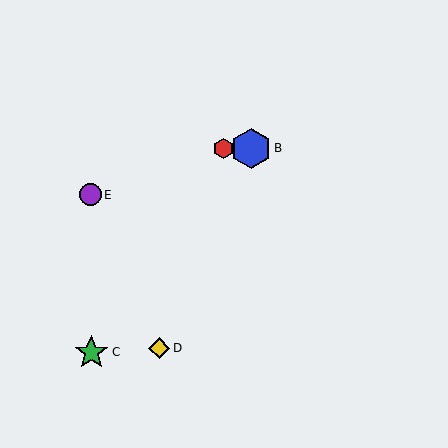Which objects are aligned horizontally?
Objects A, B are aligned horizontally.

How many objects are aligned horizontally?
2 objects (A, B) are aligned horizontally.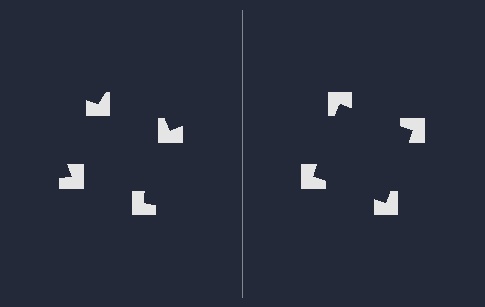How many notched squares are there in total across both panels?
8 — 4 on each side.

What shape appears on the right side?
An illusory square.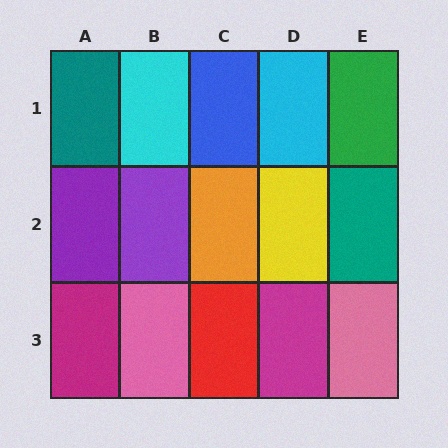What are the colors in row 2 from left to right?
Purple, purple, orange, yellow, teal.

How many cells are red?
1 cell is red.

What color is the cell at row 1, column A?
Teal.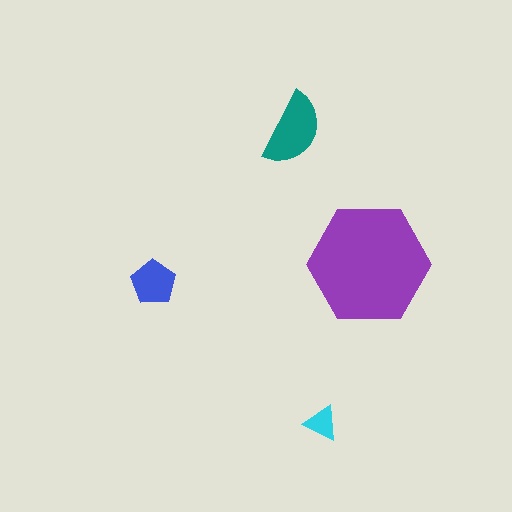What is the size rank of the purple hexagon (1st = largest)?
1st.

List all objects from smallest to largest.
The cyan triangle, the blue pentagon, the teal semicircle, the purple hexagon.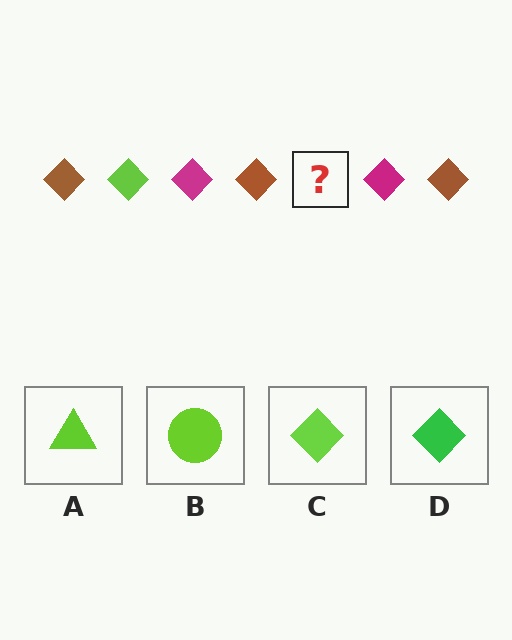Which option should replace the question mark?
Option C.